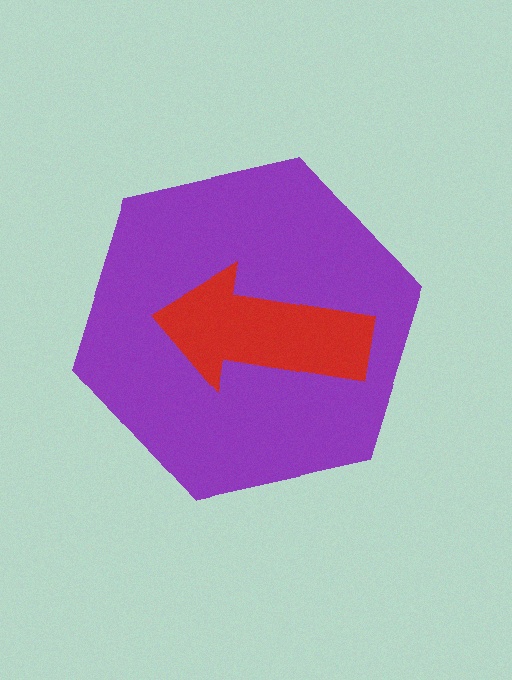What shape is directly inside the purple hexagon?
The red arrow.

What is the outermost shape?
The purple hexagon.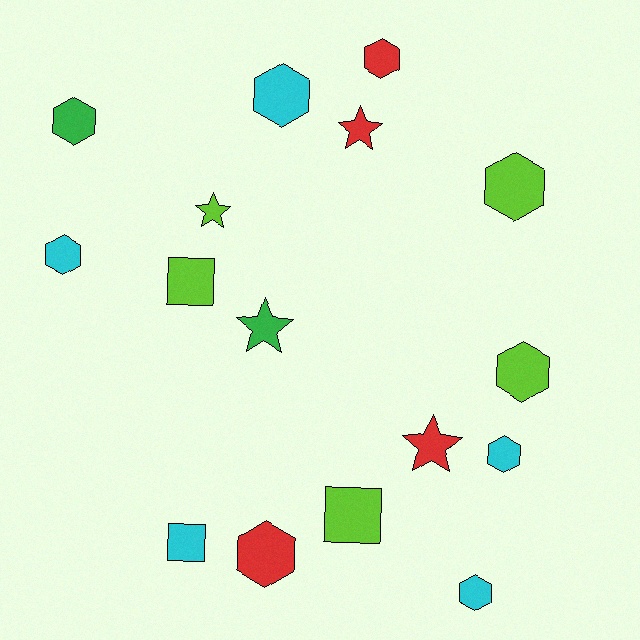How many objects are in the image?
There are 16 objects.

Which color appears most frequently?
Cyan, with 5 objects.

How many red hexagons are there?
There are 2 red hexagons.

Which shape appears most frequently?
Hexagon, with 9 objects.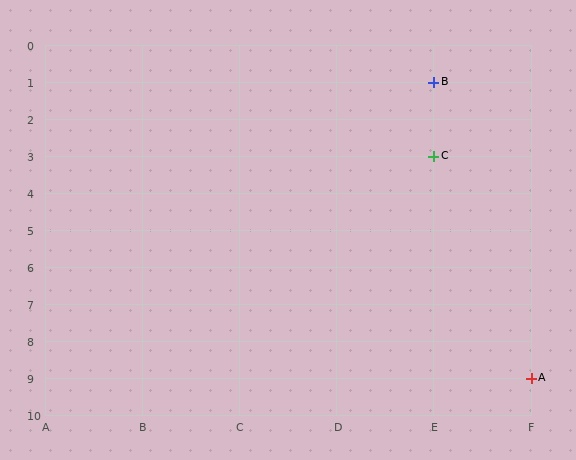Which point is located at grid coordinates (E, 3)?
Point C is at (E, 3).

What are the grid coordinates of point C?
Point C is at grid coordinates (E, 3).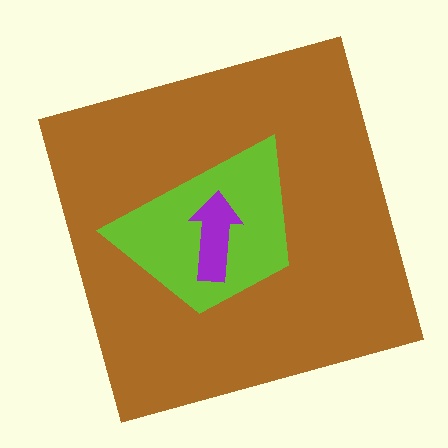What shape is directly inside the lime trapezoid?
The purple arrow.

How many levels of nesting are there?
3.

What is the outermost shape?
The brown square.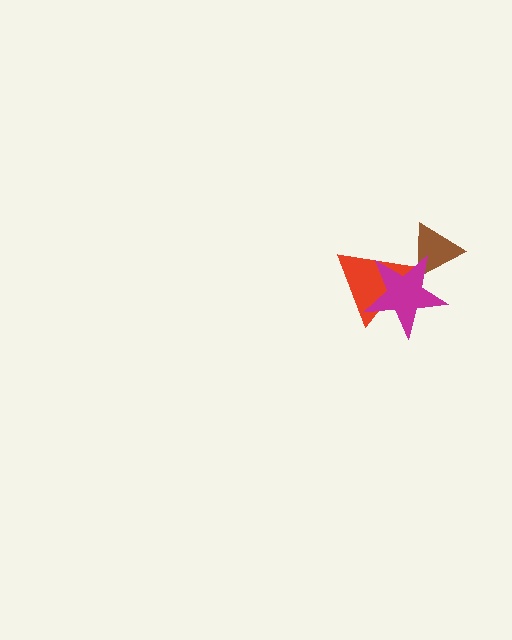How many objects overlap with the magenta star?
2 objects overlap with the magenta star.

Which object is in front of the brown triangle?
The magenta star is in front of the brown triangle.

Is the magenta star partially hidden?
No, no other shape covers it.